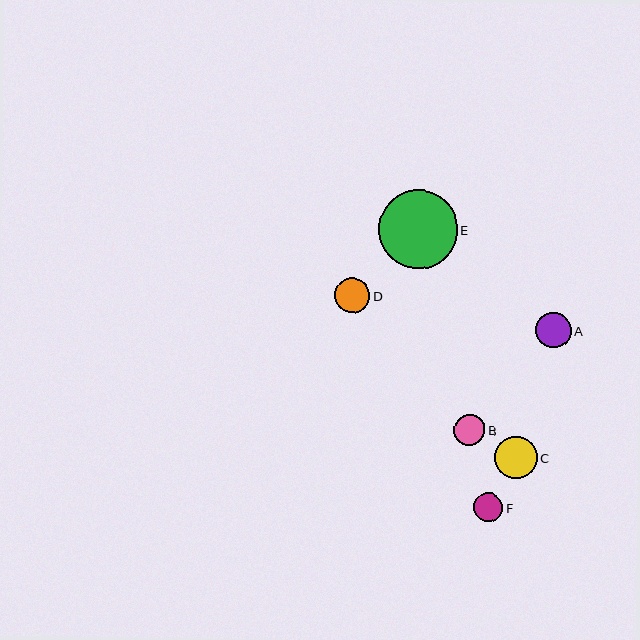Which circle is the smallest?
Circle F is the smallest with a size of approximately 29 pixels.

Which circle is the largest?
Circle E is the largest with a size of approximately 79 pixels.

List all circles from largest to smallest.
From largest to smallest: E, C, A, D, B, F.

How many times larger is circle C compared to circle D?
Circle C is approximately 1.2 times the size of circle D.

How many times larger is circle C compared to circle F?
Circle C is approximately 1.4 times the size of circle F.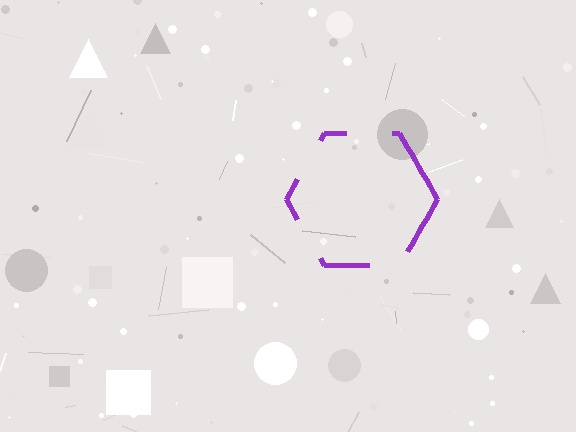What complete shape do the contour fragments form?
The contour fragments form a hexagon.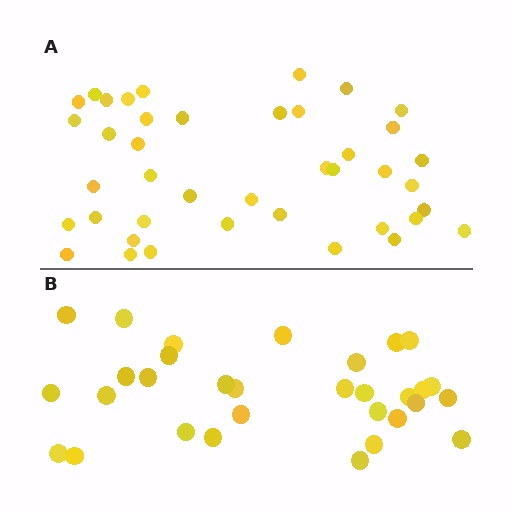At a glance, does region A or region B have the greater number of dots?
Region A (the top region) has more dots.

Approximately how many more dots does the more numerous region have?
Region A has roughly 10 or so more dots than region B.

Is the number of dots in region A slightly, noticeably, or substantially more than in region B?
Region A has noticeably more, but not dramatically so. The ratio is roughly 1.3 to 1.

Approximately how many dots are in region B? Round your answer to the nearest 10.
About 30 dots. (The exact count is 31, which rounds to 30.)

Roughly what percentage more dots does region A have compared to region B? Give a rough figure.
About 30% more.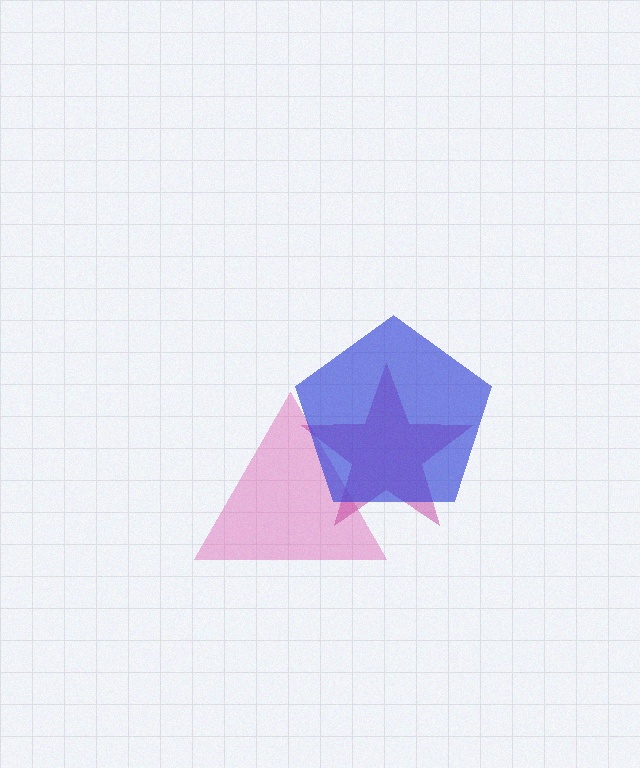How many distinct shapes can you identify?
There are 3 distinct shapes: a pink triangle, a magenta star, a blue pentagon.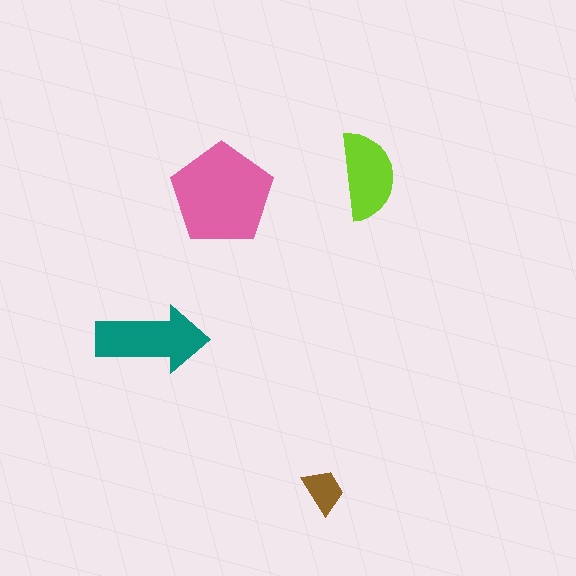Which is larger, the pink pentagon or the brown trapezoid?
The pink pentagon.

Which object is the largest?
The pink pentagon.